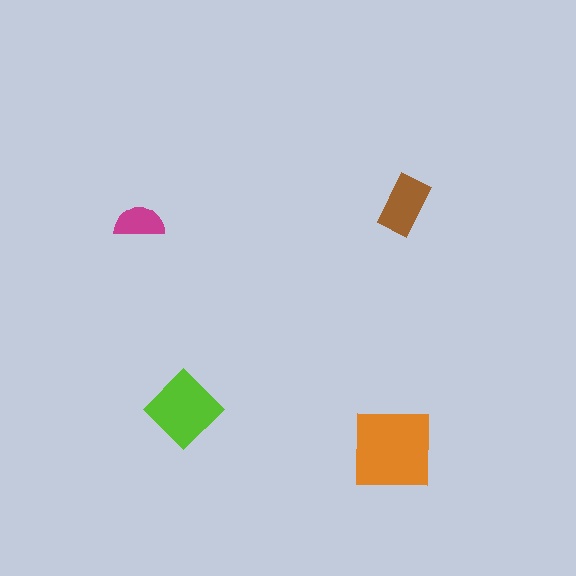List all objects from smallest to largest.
The magenta semicircle, the brown rectangle, the lime diamond, the orange square.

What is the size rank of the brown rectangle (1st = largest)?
3rd.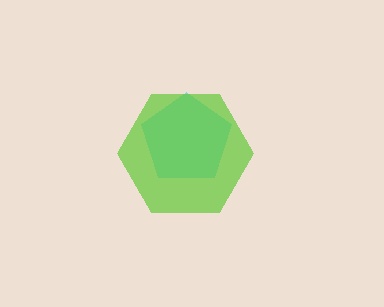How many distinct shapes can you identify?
There are 2 distinct shapes: a cyan pentagon, a lime hexagon.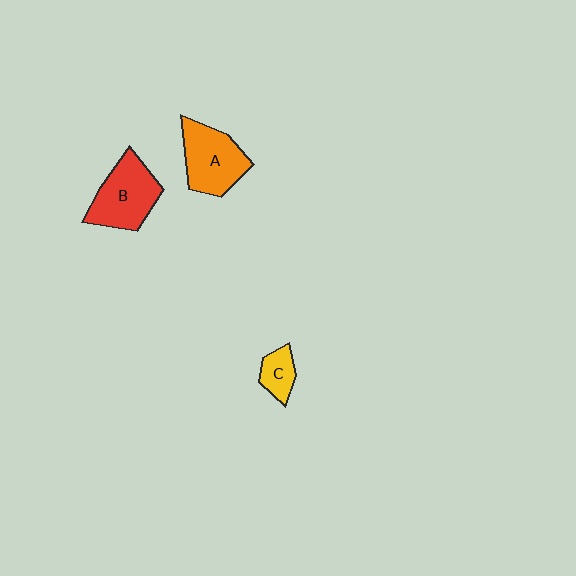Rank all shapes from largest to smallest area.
From largest to smallest: B (red), A (orange), C (yellow).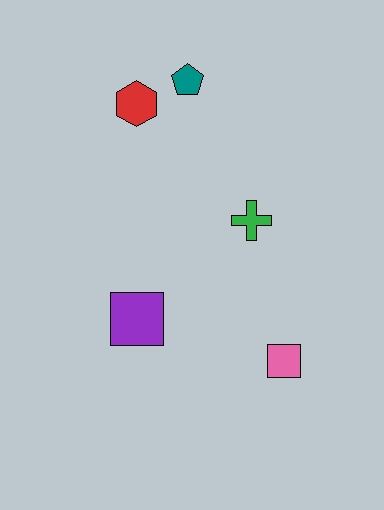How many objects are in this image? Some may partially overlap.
There are 5 objects.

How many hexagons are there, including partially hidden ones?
There is 1 hexagon.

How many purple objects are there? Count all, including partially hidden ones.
There is 1 purple object.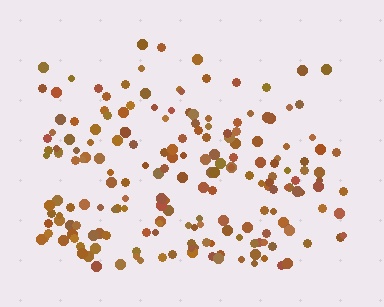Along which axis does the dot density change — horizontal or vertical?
Vertical.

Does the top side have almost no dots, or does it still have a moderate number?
Still a moderate number, just noticeably fewer than the bottom.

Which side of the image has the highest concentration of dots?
The bottom.